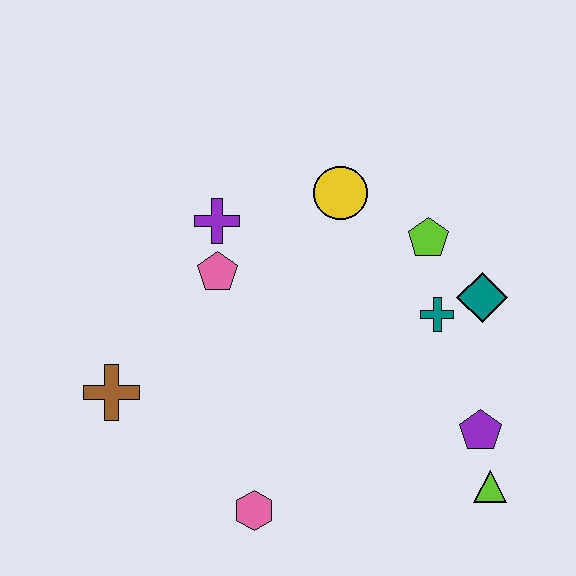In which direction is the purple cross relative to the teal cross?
The purple cross is to the left of the teal cross.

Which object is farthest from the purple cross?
The lime triangle is farthest from the purple cross.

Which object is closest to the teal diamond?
The teal cross is closest to the teal diamond.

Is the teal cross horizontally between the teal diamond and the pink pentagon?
Yes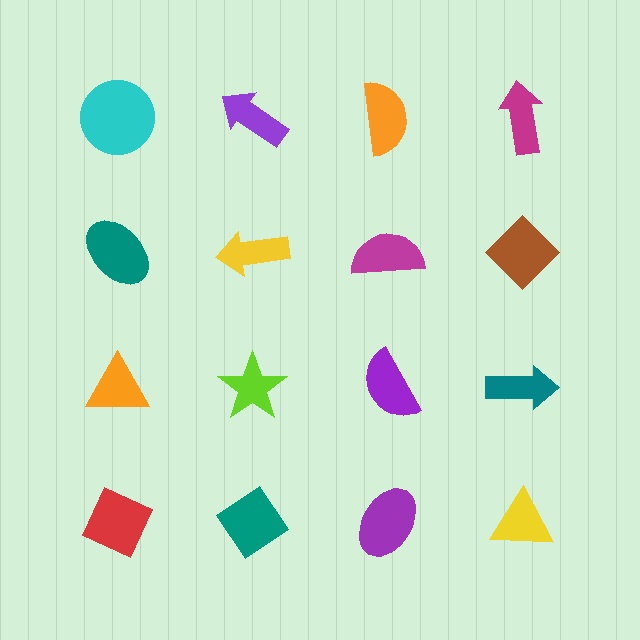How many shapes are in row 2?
4 shapes.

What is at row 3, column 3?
A purple semicircle.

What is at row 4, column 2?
A teal diamond.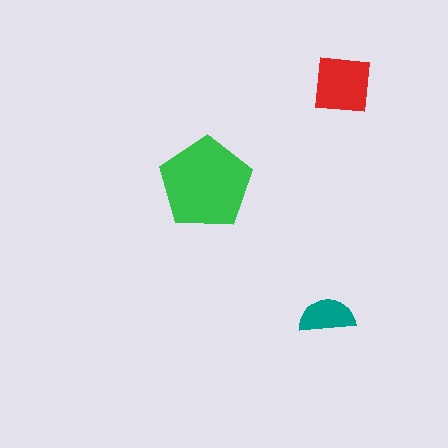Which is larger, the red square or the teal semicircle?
The red square.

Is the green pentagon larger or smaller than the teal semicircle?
Larger.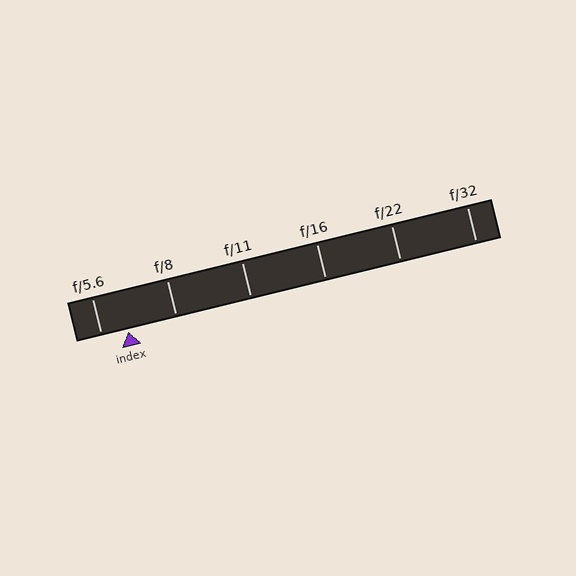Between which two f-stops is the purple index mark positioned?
The index mark is between f/5.6 and f/8.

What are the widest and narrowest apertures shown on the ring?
The widest aperture shown is f/5.6 and the narrowest is f/32.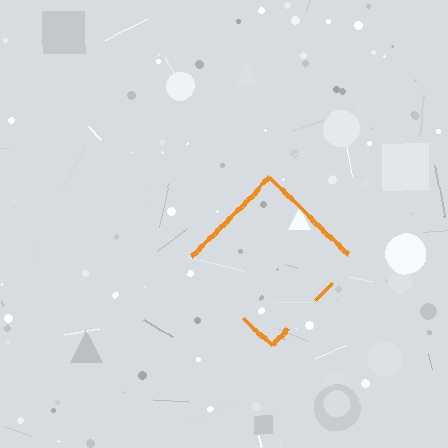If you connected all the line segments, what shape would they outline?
They would outline a diamond.